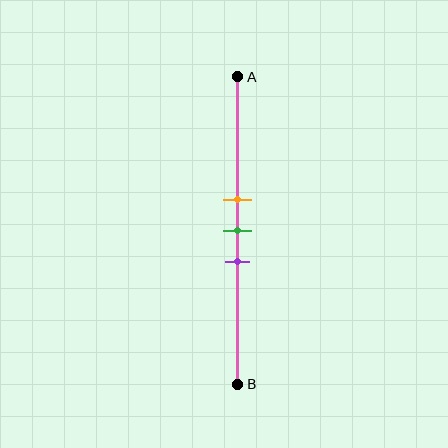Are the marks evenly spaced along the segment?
Yes, the marks are approximately evenly spaced.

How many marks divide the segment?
There are 3 marks dividing the segment.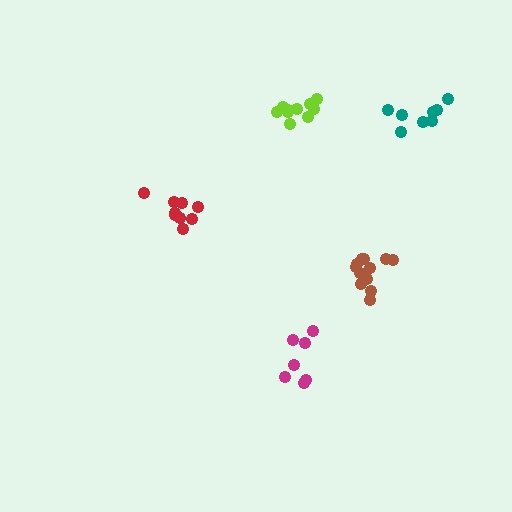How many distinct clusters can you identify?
There are 5 distinct clusters.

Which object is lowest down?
The magenta cluster is bottommost.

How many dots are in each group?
Group 1: 7 dots, Group 2: 12 dots, Group 3: 9 dots, Group 4: 8 dots, Group 5: 10 dots (46 total).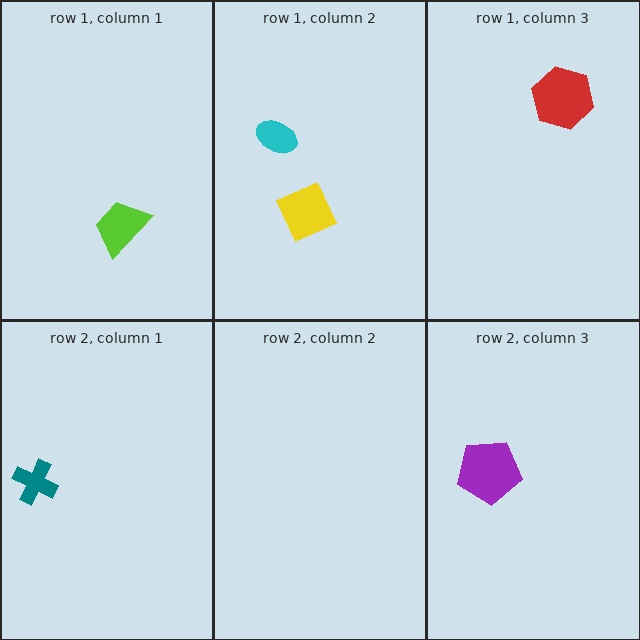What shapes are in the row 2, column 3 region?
The purple pentagon.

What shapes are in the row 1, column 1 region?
The lime trapezoid.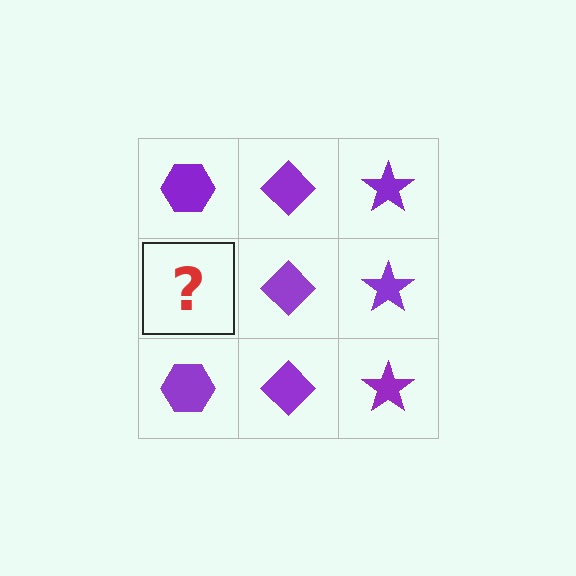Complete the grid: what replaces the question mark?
The question mark should be replaced with a purple hexagon.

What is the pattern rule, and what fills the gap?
The rule is that each column has a consistent shape. The gap should be filled with a purple hexagon.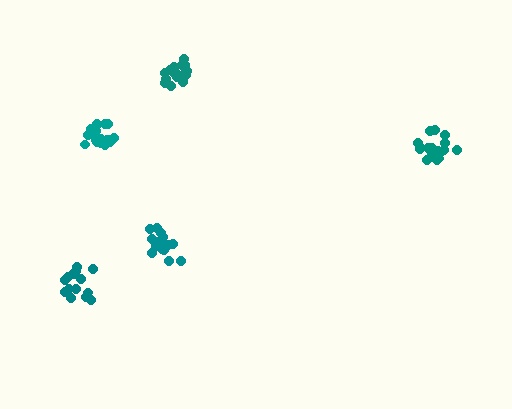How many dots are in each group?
Group 1: 18 dots, Group 2: 15 dots, Group 3: 18 dots, Group 4: 16 dots, Group 5: 19 dots (86 total).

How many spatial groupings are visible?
There are 5 spatial groupings.